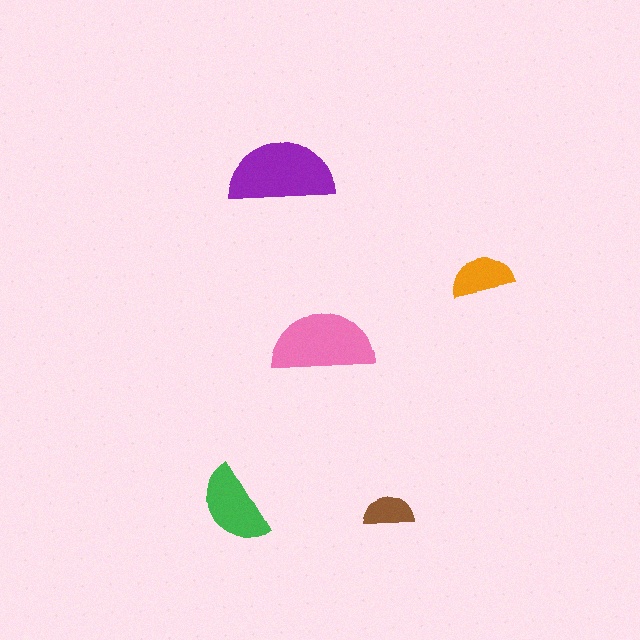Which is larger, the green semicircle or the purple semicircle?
The purple one.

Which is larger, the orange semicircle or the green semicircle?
The green one.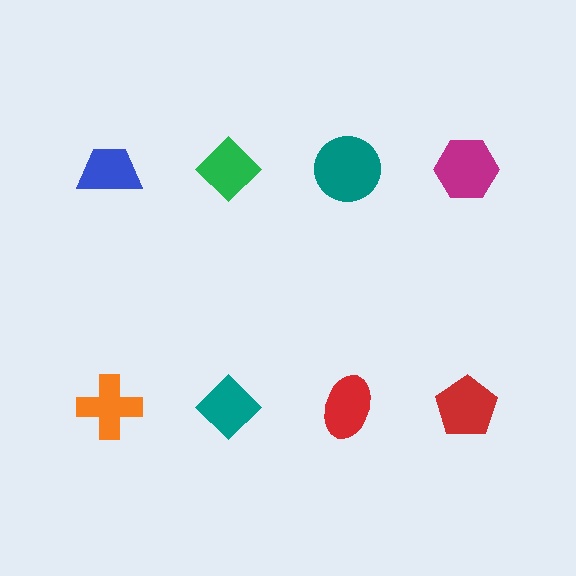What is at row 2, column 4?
A red pentagon.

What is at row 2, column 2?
A teal diamond.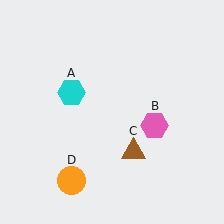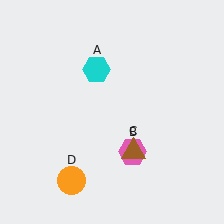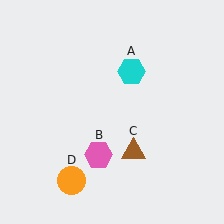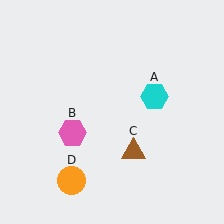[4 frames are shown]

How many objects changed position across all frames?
2 objects changed position: cyan hexagon (object A), pink hexagon (object B).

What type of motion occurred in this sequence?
The cyan hexagon (object A), pink hexagon (object B) rotated clockwise around the center of the scene.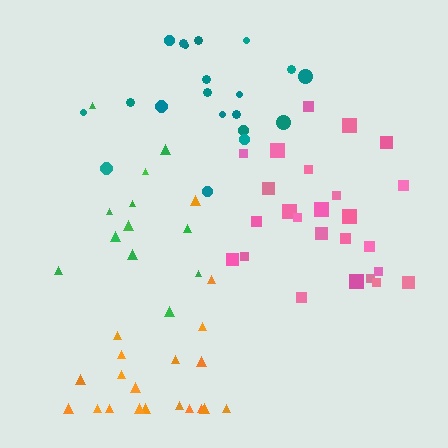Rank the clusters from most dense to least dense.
teal, pink, green, orange.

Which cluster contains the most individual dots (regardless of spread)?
Pink (25).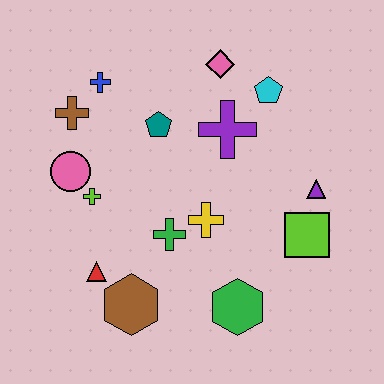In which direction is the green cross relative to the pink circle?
The green cross is to the right of the pink circle.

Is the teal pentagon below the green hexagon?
No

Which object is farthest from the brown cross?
The lime square is farthest from the brown cross.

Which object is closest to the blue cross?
The brown cross is closest to the blue cross.